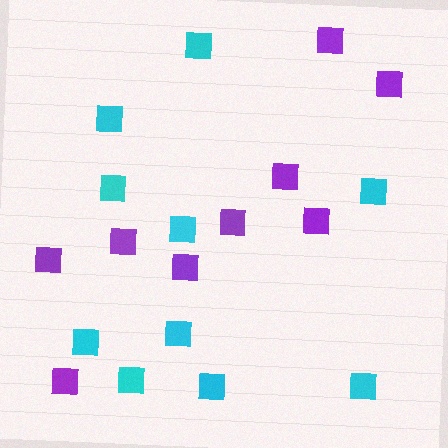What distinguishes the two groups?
There are 2 groups: one group of purple squares (9) and one group of cyan squares (10).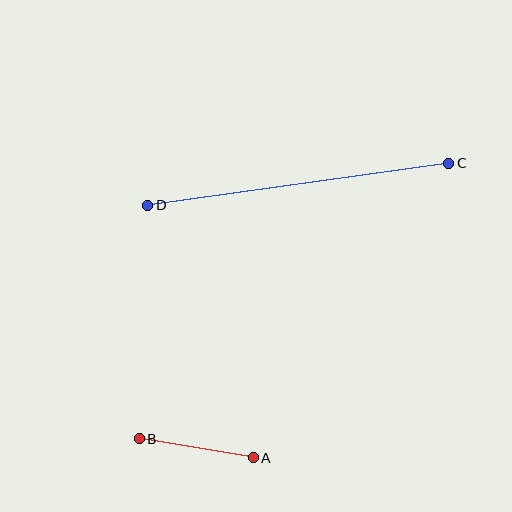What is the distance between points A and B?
The distance is approximately 116 pixels.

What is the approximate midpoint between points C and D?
The midpoint is at approximately (298, 184) pixels.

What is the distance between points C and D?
The distance is approximately 304 pixels.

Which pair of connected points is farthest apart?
Points C and D are farthest apart.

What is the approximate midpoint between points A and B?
The midpoint is at approximately (196, 448) pixels.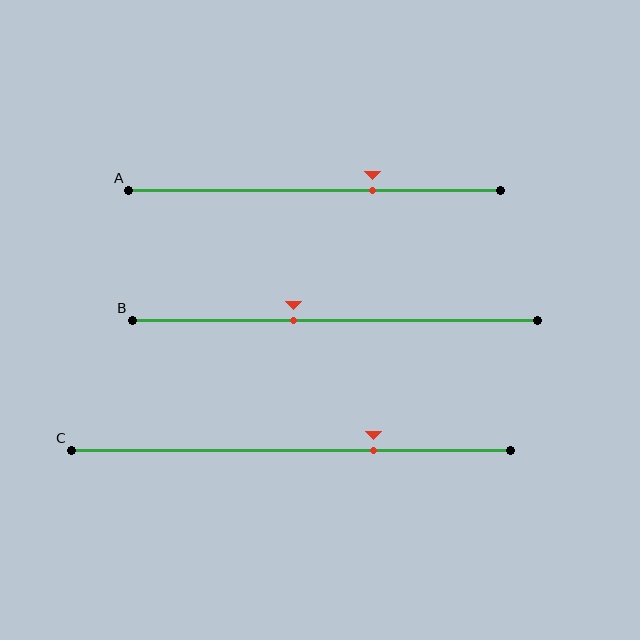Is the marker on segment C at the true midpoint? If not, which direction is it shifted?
No, the marker on segment C is shifted to the right by about 19% of the segment length.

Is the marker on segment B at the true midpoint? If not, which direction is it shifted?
No, the marker on segment B is shifted to the left by about 10% of the segment length.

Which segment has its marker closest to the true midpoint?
Segment B has its marker closest to the true midpoint.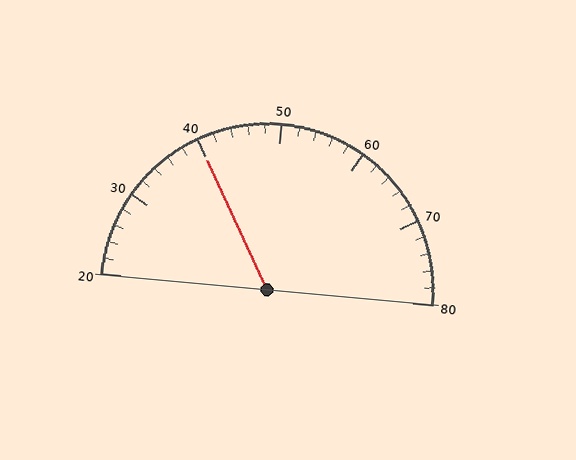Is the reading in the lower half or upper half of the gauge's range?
The reading is in the lower half of the range (20 to 80).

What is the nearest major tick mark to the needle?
The nearest major tick mark is 40.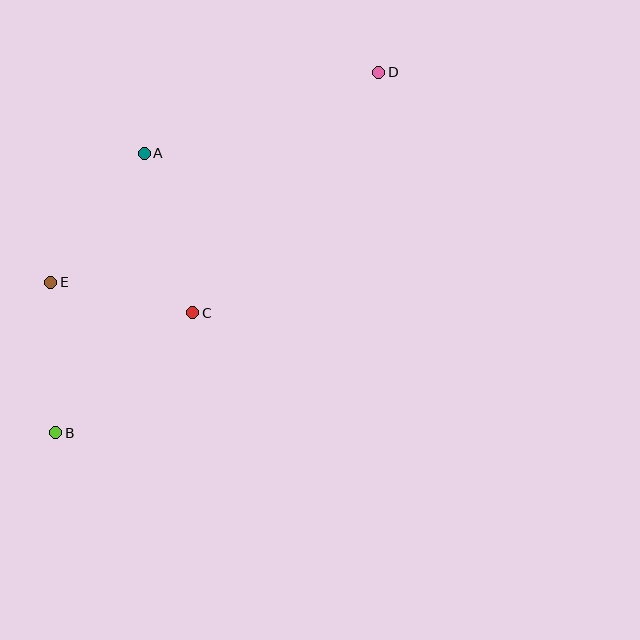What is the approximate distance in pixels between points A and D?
The distance between A and D is approximately 248 pixels.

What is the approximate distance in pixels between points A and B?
The distance between A and B is approximately 293 pixels.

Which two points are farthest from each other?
Points B and D are farthest from each other.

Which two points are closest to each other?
Points C and E are closest to each other.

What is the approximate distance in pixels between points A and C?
The distance between A and C is approximately 166 pixels.